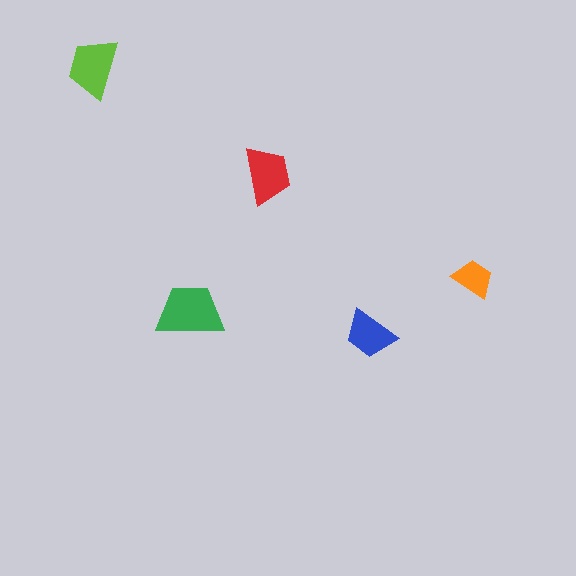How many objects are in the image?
There are 5 objects in the image.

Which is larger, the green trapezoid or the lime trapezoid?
The green one.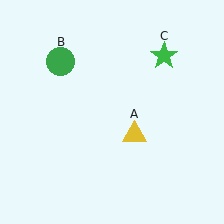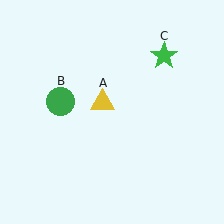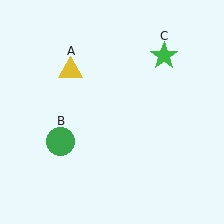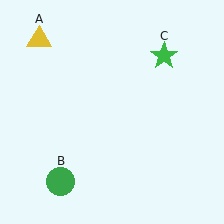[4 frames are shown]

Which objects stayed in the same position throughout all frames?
Green star (object C) remained stationary.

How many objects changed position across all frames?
2 objects changed position: yellow triangle (object A), green circle (object B).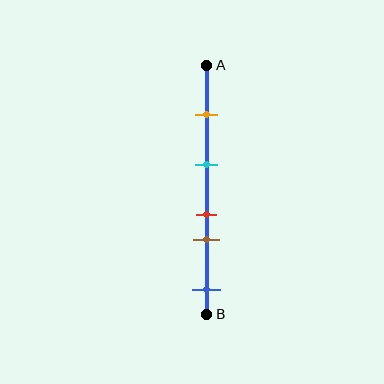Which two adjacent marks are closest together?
The red and brown marks are the closest adjacent pair.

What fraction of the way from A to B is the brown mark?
The brown mark is approximately 70% (0.7) of the way from A to B.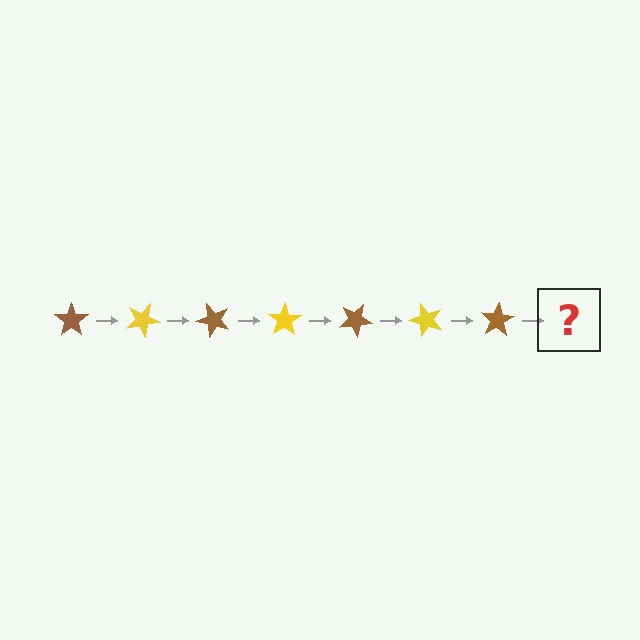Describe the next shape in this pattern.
It should be a yellow star, rotated 175 degrees from the start.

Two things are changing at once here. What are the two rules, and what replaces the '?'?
The two rules are that it rotates 25 degrees each step and the color cycles through brown and yellow. The '?' should be a yellow star, rotated 175 degrees from the start.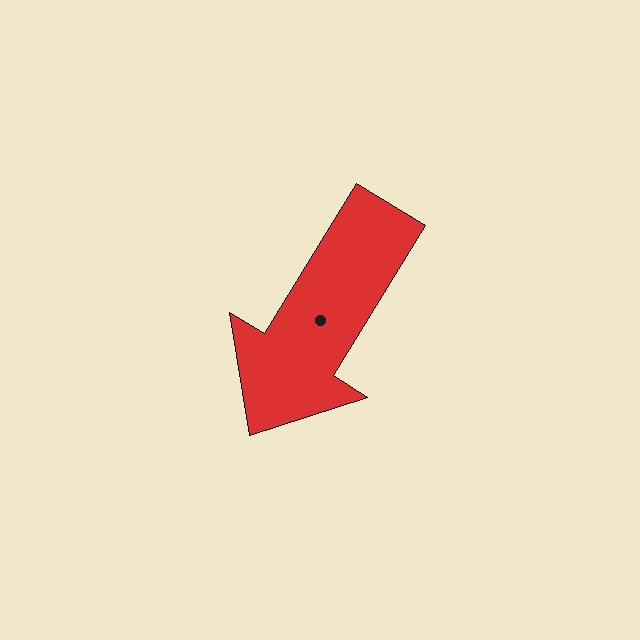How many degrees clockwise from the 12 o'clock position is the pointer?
Approximately 212 degrees.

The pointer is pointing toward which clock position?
Roughly 7 o'clock.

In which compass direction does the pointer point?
Southwest.